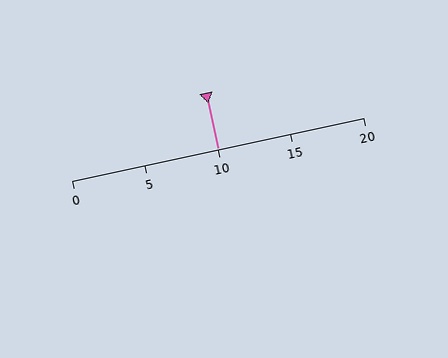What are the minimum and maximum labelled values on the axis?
The axis runs from 0 to 20.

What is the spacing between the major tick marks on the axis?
The major ticks are spaced 5 apart.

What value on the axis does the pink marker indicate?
The marker indicates approximately 10.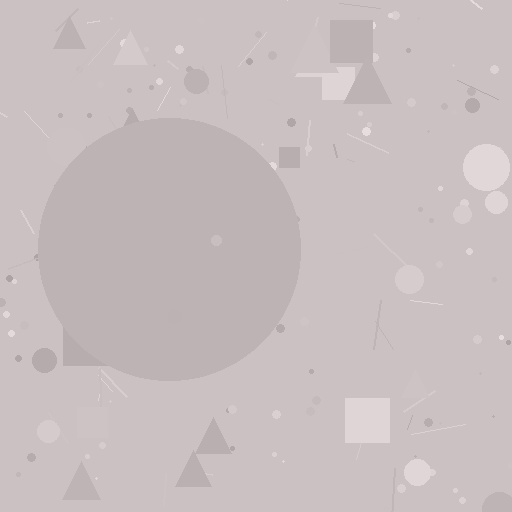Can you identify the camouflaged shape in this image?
The camouflaged shape is a circle.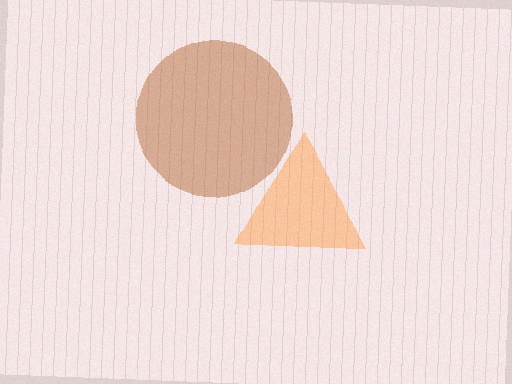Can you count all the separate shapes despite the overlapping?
Yes, there are 2 separate shapes.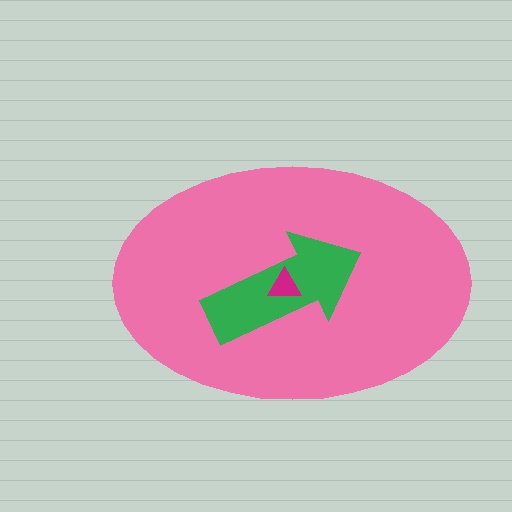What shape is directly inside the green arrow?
The magenta triangle.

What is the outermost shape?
The pink ellipse.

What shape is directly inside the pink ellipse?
The green arrow.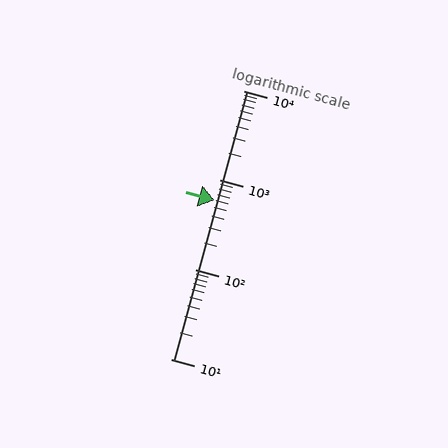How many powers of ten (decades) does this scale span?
The scale spans 3 decades, from 10 to 10000.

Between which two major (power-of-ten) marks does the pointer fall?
The pointer is between 100 and 1000.